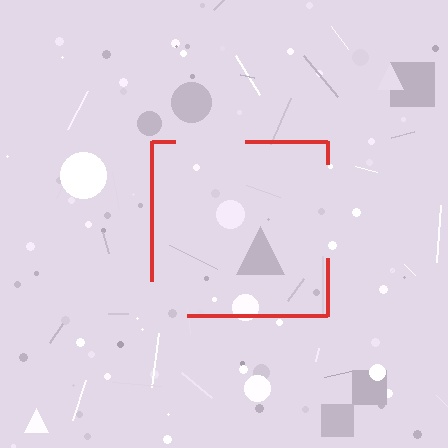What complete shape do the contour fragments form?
The contour fragments form a square.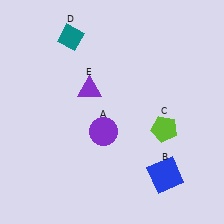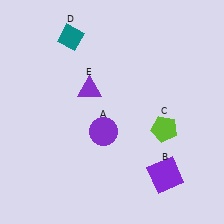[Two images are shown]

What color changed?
The square (B) changed from blue in Image 1 to purple in Image 2.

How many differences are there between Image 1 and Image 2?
There is 1 difference between the two images.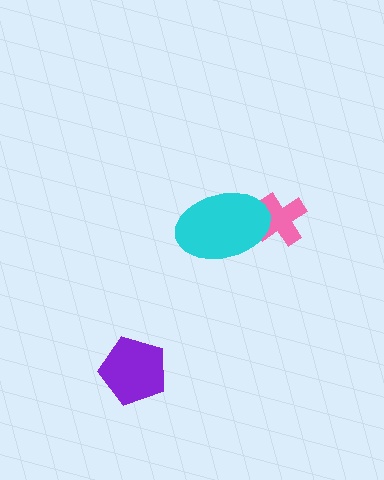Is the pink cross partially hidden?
Yes, it is partially covered by another shape.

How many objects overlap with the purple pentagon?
0 objects overlap with the purple pentagon.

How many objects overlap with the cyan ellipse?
1 object overlaps with the cyan ellipse.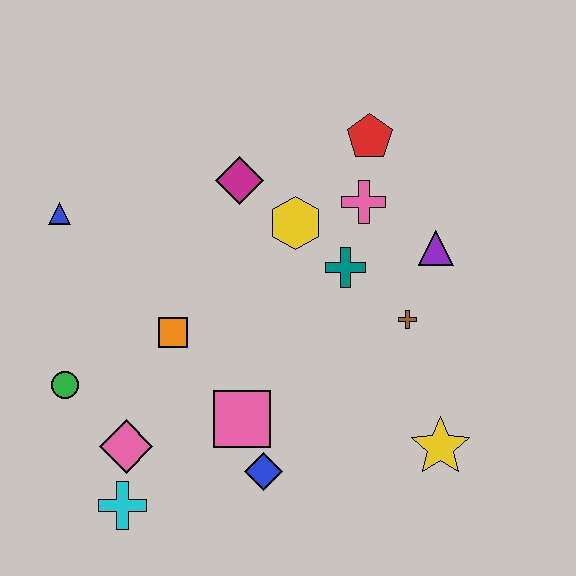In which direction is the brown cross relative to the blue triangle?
The brown cross is to the right of the blue triangle.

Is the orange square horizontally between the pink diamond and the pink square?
Yes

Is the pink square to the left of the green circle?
No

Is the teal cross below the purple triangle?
Yes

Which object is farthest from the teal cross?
The cyan cross is farthest from the teal cross.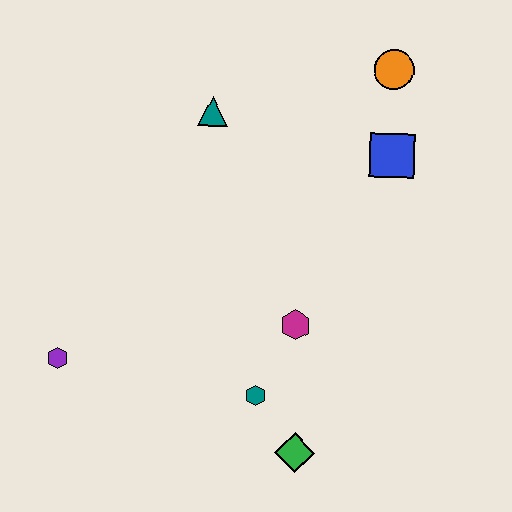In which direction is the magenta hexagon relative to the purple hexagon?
The magenta hexagon is to the right of the purple hexagon.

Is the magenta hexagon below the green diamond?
No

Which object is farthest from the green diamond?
The orange circle is farthest from the green diamond.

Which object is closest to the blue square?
The orange circle is closest to the blue square.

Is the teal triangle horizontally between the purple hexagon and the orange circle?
Yes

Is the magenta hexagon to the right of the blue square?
No